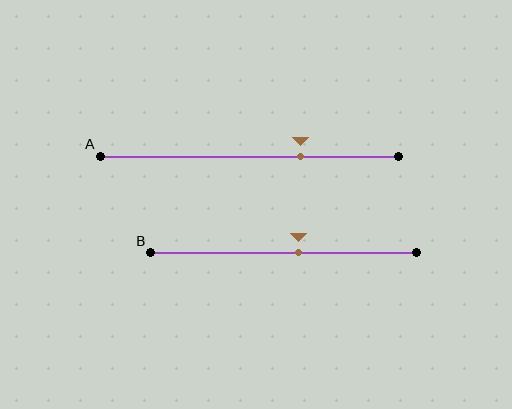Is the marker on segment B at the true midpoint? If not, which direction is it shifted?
No, the marker on segment B is shifted to the right by about 5% of the segment length.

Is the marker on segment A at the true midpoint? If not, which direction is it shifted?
No, the marker on segment A is shifted to the right by about 17% of the segment length.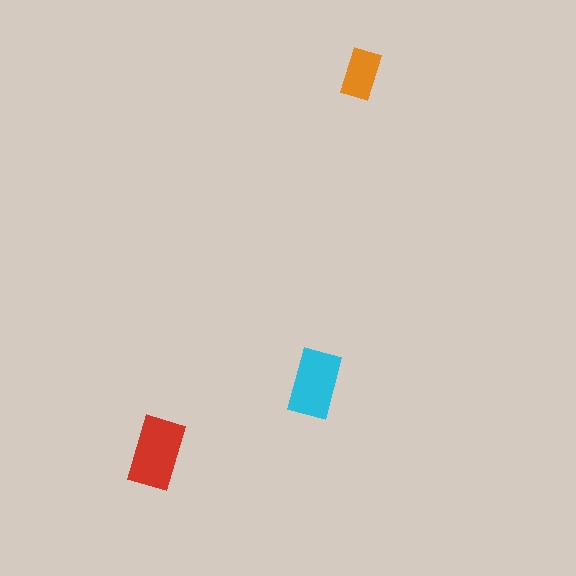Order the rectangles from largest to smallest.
the red one, the cyan one, the orange one.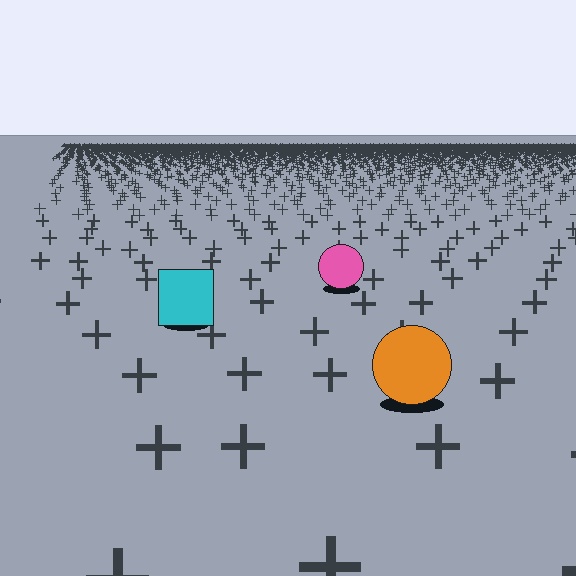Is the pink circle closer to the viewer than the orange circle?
No. The orange circle is closer — you can tell from the texture gradient: the ground texture is coarser near it.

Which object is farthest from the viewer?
The pink circle is farthest from the viewer. It appears smaller and the ground texture around it is denser.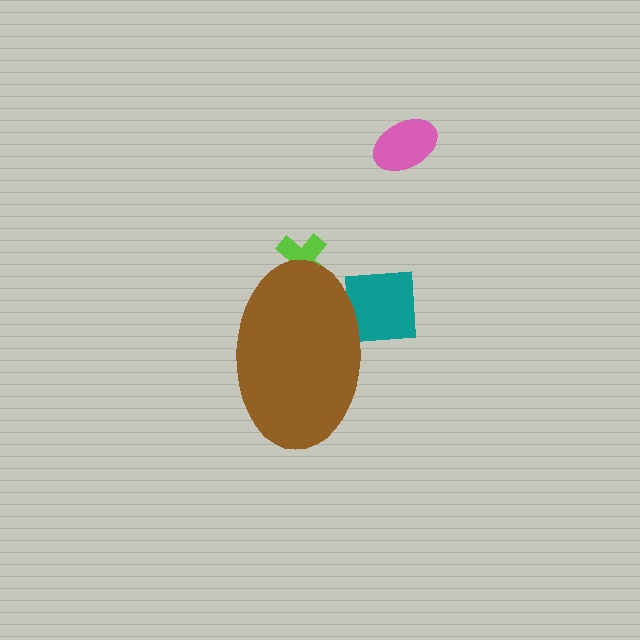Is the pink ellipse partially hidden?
No, the pink ellipse is fully visible.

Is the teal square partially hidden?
Yes, the teal square is partially hidden behind the brown ellipse.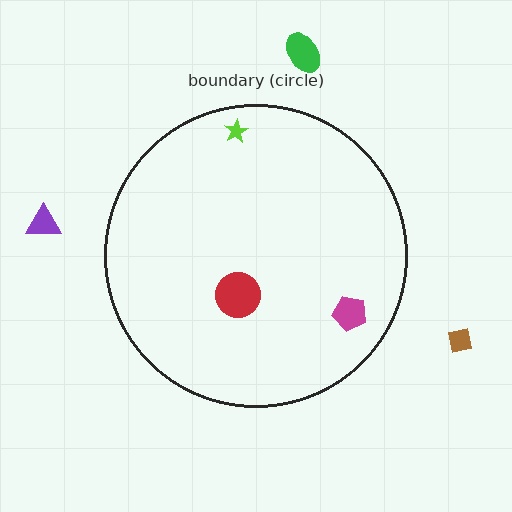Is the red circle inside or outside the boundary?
Inside.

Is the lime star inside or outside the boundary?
Inside.